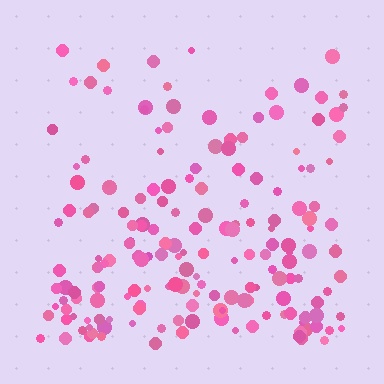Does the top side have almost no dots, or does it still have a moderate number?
Still a moderate number, just noticeably fewer than the bottom.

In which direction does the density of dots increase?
From top to bottom, with the bottom side densest.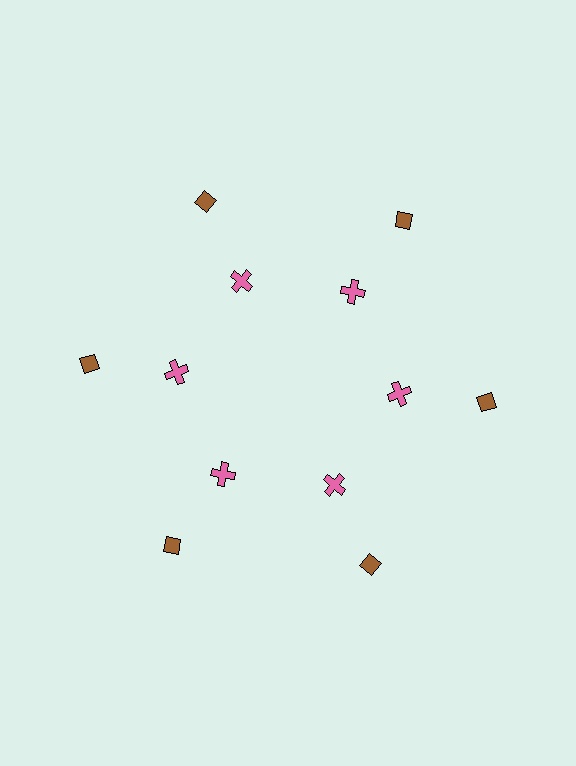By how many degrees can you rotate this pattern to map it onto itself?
The pattern maps onto itself every 60 degrees of rotation.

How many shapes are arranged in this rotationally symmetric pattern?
There are 12 shapes, arranged in 6 groups of 2.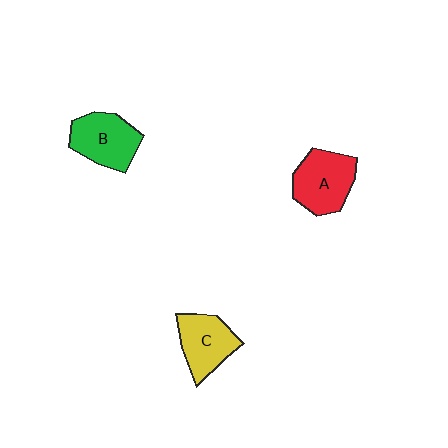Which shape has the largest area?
Shape A (red).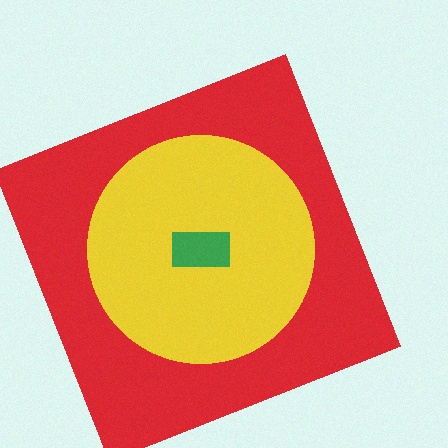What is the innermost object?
The green rectangle.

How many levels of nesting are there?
3.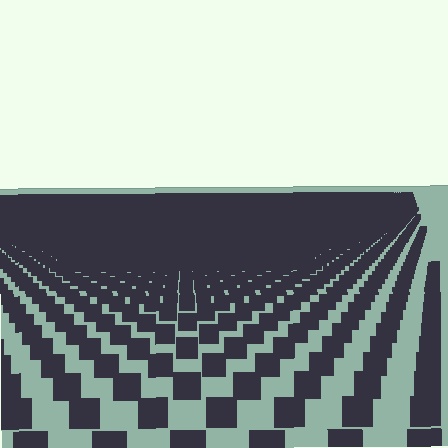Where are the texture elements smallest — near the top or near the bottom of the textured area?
Near the top.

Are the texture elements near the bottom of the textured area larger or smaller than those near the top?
Larger. Near the bottom, elements are closer to the viewer and appear at a bigger on-screen size.